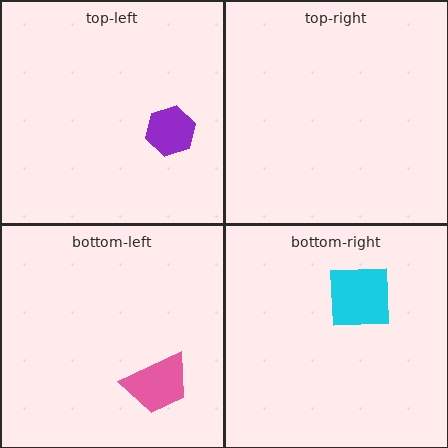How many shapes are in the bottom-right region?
1.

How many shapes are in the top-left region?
1.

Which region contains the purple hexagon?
The top-left region.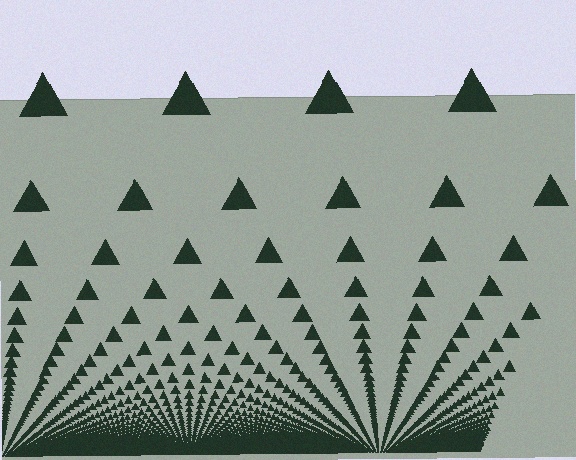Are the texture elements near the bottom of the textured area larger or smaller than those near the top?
Smaller. The gradient is inverted — elements near the bottom are smaller and denser.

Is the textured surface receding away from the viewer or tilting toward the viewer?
The surface appears to tilt toward the viewer. Texture elements get larger and sparser toward the top.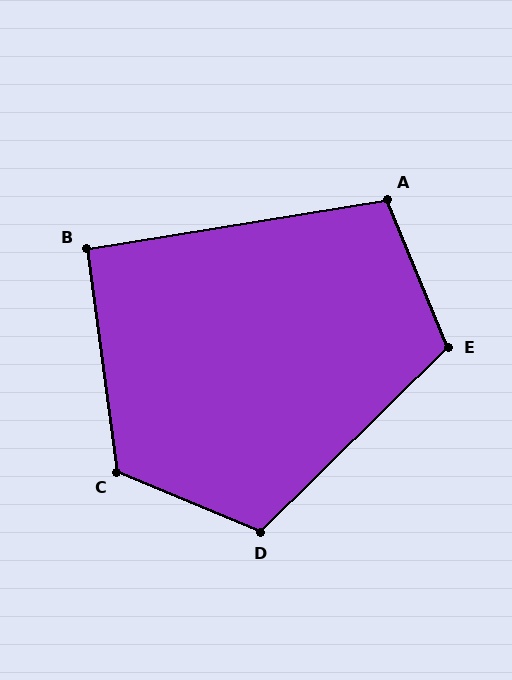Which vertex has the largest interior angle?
C, at approximately 120 degrees.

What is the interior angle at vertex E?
Approximately 112 degrees (obtuse).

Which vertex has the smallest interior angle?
B, at approximately 92 degrees.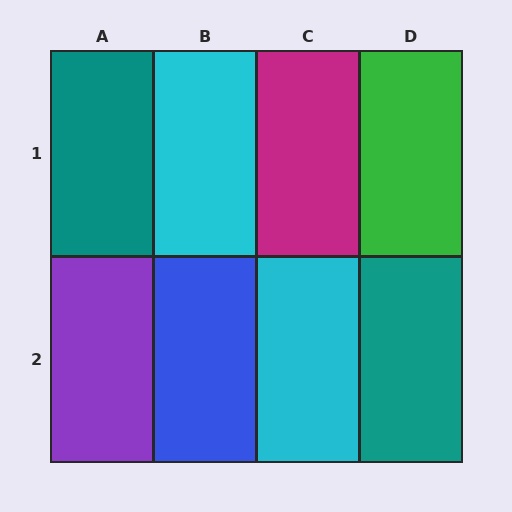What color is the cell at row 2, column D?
Teal.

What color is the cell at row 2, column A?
Purple.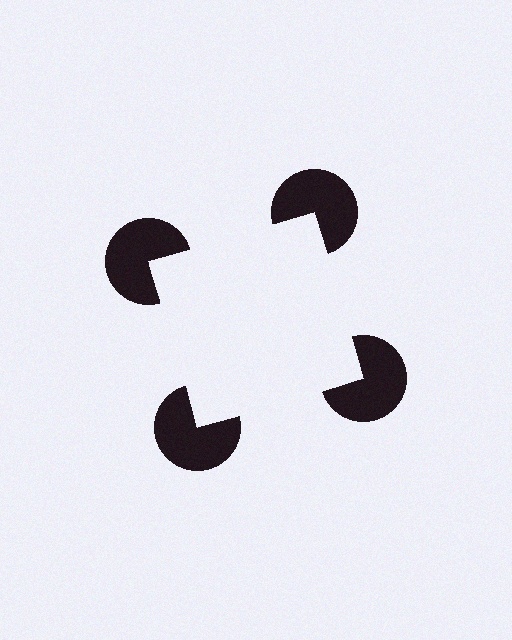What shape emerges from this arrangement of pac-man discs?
An illusory square — its edges are inferred from the aligned wedge cuts in the pac-man discs, not physically drawn.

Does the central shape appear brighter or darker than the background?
It typically appears slightly brighter than the background, even though no actual brightness change is drawn.